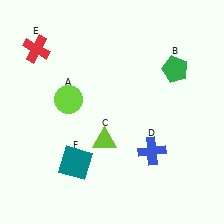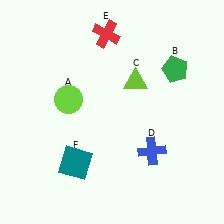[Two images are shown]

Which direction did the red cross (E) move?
The red cross (E) moved right.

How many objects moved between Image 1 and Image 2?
2 objects moved between the two images.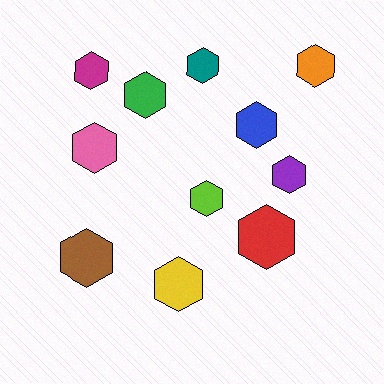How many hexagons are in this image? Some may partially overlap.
There are 11 hexagons.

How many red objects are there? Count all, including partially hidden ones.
There is 1 red object.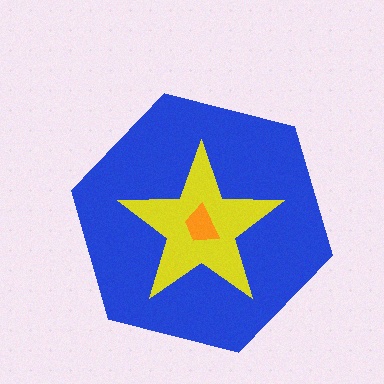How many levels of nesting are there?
3.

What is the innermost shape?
The orange trapezoid.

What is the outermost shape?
The blue hexagon.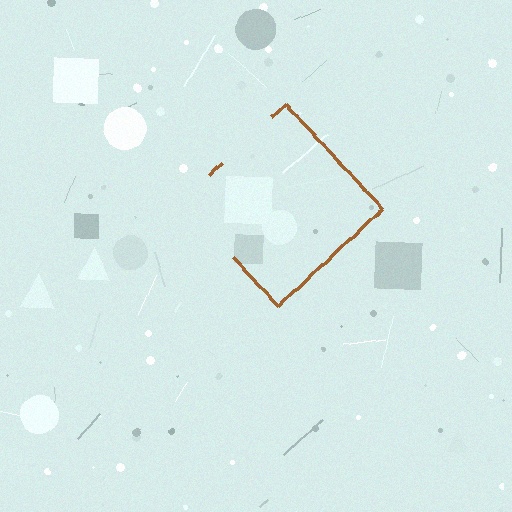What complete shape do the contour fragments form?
The contour fragments form a diamond.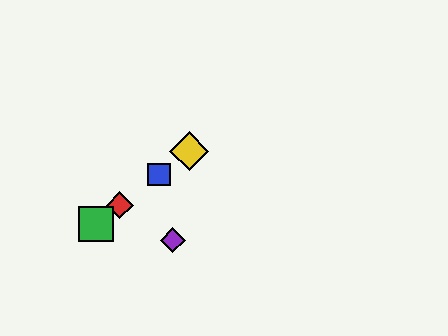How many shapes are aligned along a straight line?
4 shapes (the red diamond, the blue square, the green square, the yellow diamond) are aligned along a straight line.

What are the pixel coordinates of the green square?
The green square is at (96, 224).